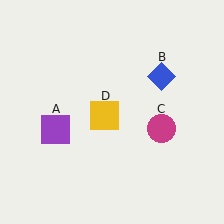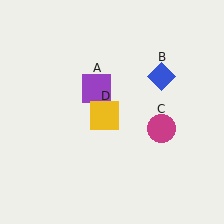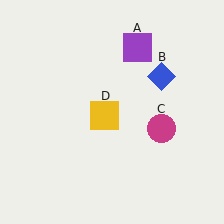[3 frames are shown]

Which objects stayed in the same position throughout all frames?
Blue diamond (object B) and magenta circle (object C) and yellow square (object D) remained stationary.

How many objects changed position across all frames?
1 object changed position: purple square (object A).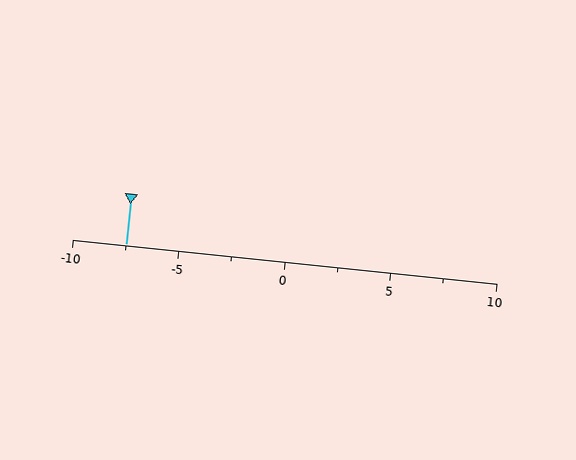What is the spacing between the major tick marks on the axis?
The major ticks are spaced 5 apart.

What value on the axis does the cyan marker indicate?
The marker indicates approximately -7.5.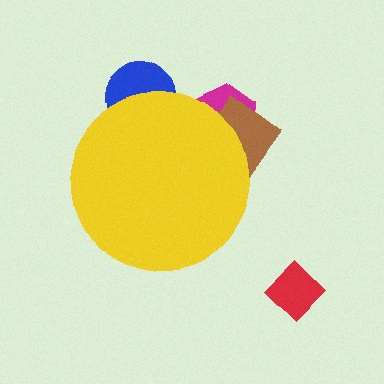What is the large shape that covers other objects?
A yellow circle.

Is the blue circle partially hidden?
Yes, the blue circle is partially hidden behind the yellow circle.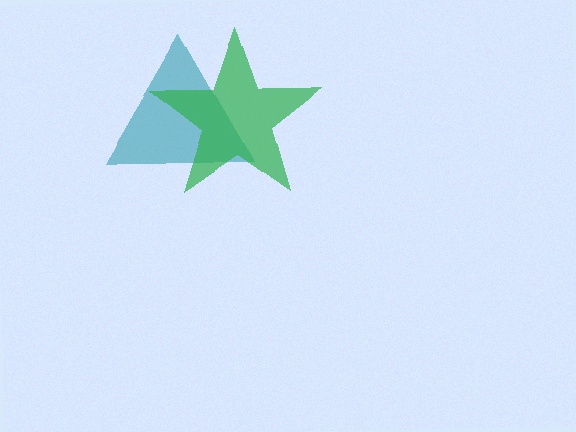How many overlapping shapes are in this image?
There are 2 overlapping shapes in the image.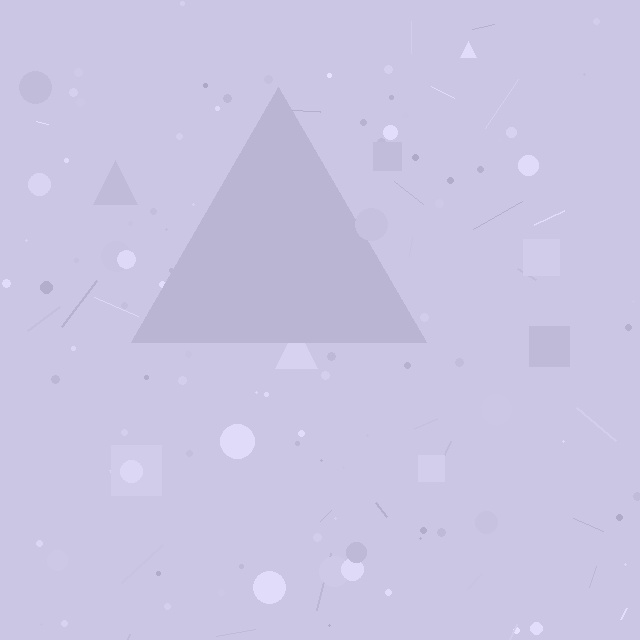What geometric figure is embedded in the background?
A triangle is embedded in the background.